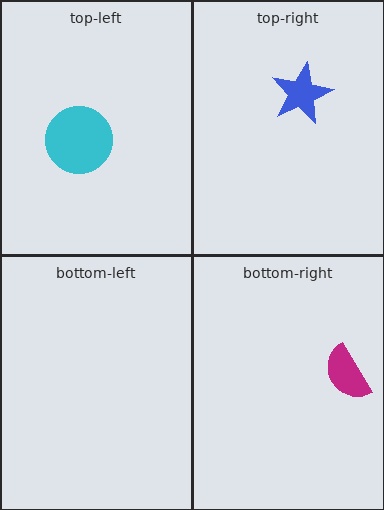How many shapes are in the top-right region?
1.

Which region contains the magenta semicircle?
The bottom-right region.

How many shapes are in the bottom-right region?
1.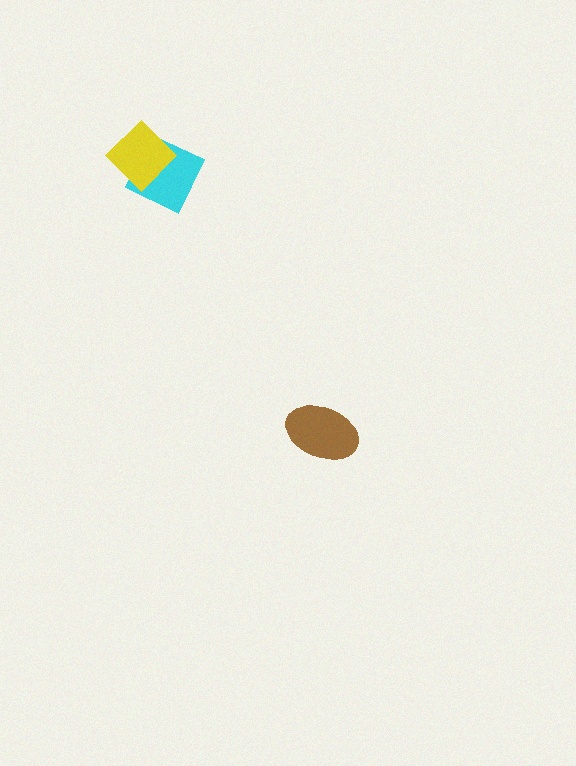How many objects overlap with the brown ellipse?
0 objects overlap with the brown ellipse.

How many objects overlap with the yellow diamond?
1 object overlaps with the yellow diamond.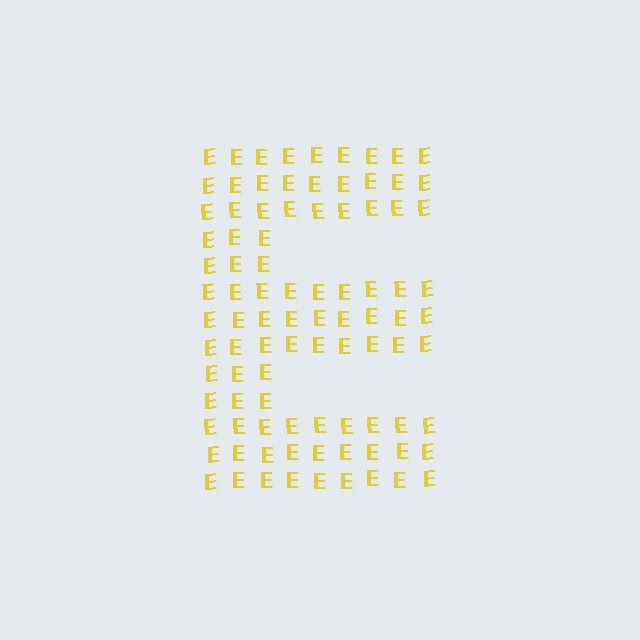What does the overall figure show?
The overall figure shows the letter E.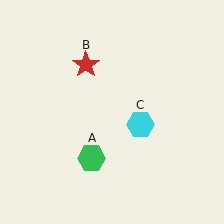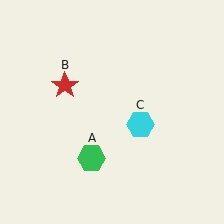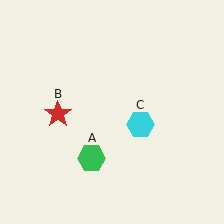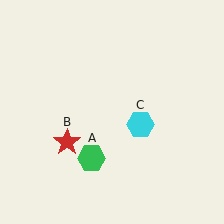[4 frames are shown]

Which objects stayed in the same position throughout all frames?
Green hexagon (object A) and cyan hexagon (object C) remained stationary.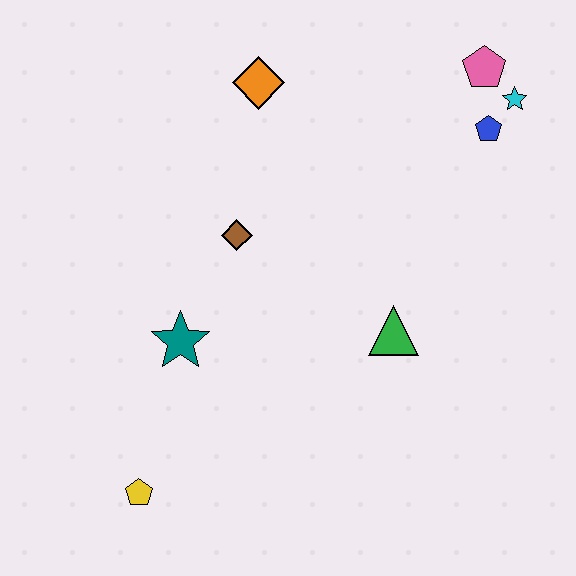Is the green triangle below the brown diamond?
Yes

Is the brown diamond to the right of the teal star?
Yes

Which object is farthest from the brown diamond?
The cyan star is farthest from the brown diamond.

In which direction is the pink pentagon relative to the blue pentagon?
The pink pentagon is above the blue pentagon.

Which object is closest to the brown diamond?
The teal star is closest to the brown diamond.